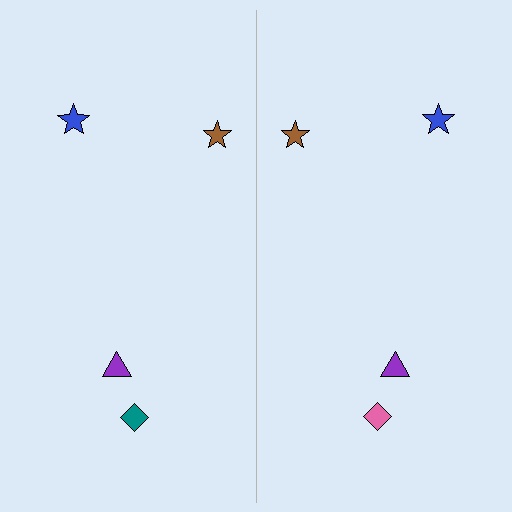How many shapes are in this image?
There are 8 shapes in this image.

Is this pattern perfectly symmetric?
No, the pattern is not perfectly symmetric. The pink diamond on the right side breaks the symmetry — its mirror counterpart is teal.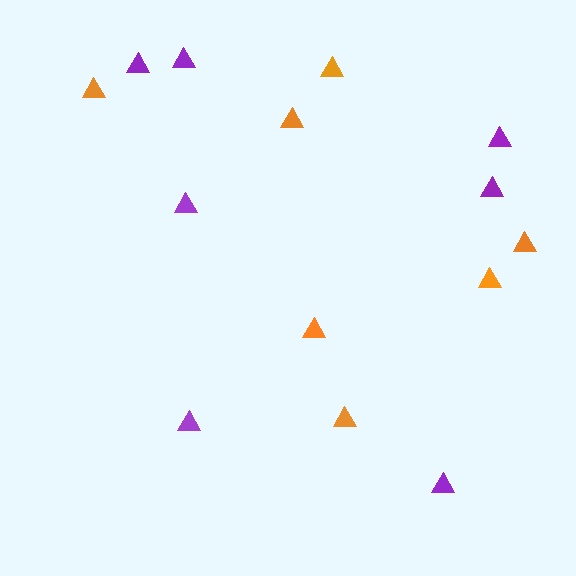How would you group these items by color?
There are 2 groups: one group of orange triangles (7) and one group of purple triangles (7).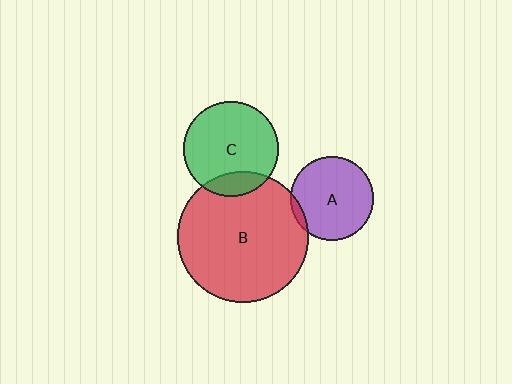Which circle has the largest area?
Circle B (red).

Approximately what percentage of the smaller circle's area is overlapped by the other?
Approximately 15%.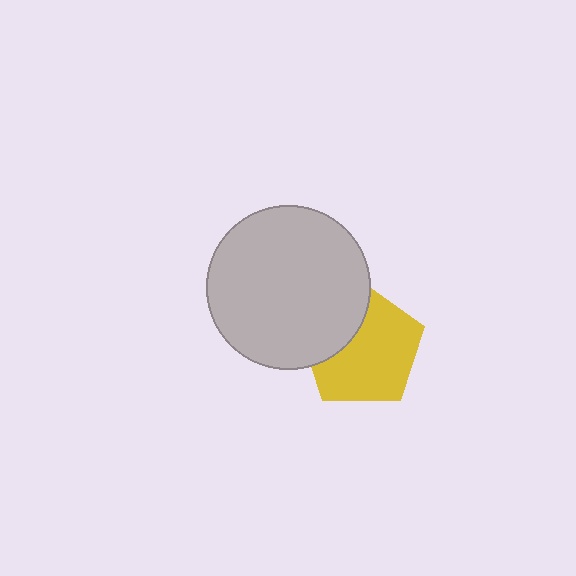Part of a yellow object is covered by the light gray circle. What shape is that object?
It is a pentagon.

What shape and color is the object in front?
The object in front is a light gray circle.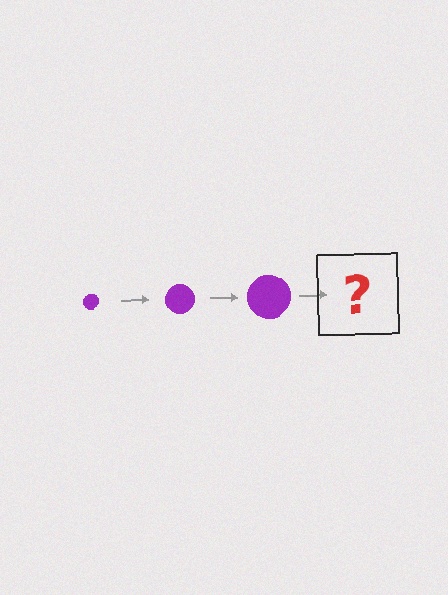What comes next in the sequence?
The next element should be a purple circle, larger than the previous one.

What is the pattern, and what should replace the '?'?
The pattern is that the circle gets progressively larger each step. The '?' should be a purple circle, larger than the previous one.